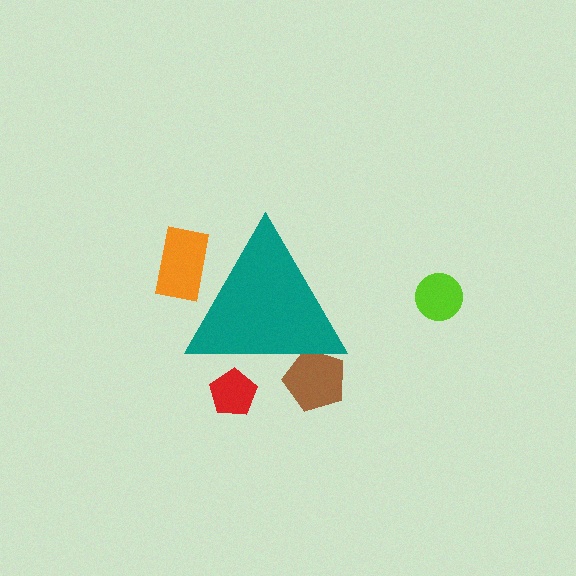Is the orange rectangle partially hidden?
Yes, the orange rectangle is partially hidden behind the teal triangle.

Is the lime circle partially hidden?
No, the lime circle is fully visible.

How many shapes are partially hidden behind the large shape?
3 shapes are partially hidden.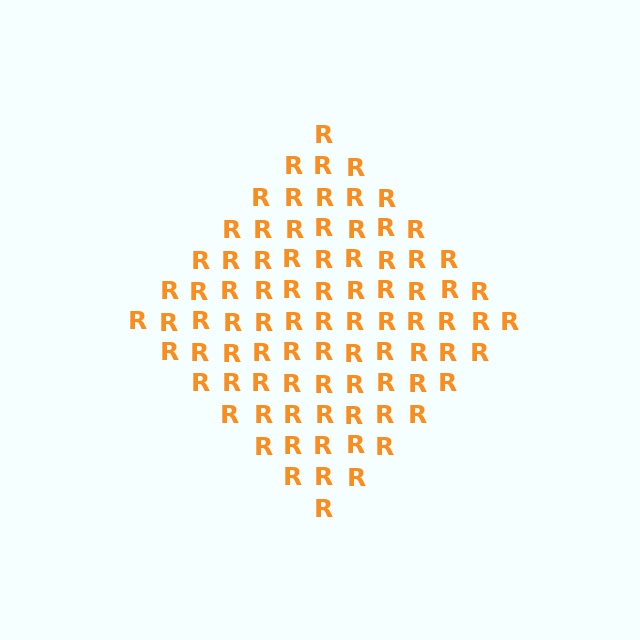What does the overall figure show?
The overall figure shows a diamond.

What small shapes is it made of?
It is made of small letter R's.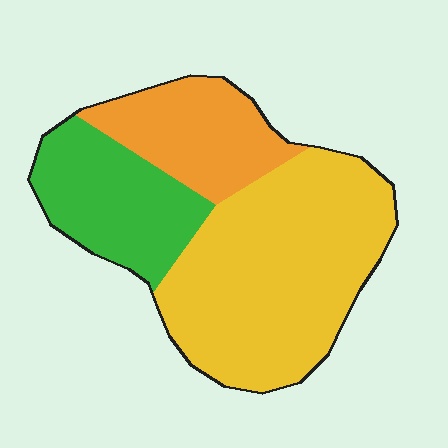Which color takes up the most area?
Yellow, at roughly 55%.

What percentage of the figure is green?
Green covers around 25% of the figure.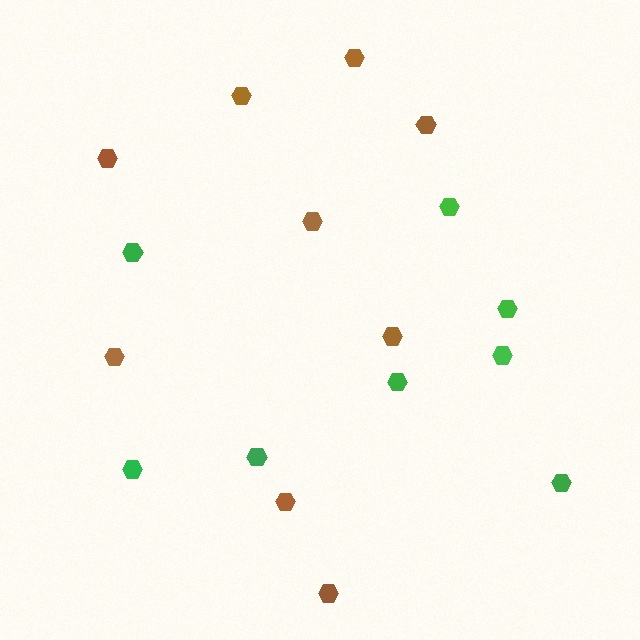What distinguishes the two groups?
There are 2 groups: one group of green hexagons (8) and one group of brown hexagons (9).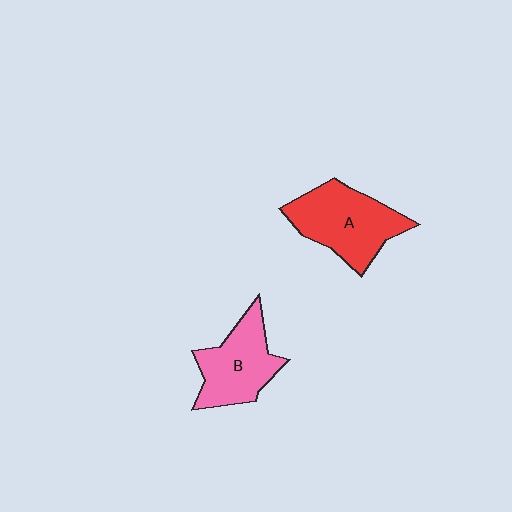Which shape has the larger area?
Shape A (red).